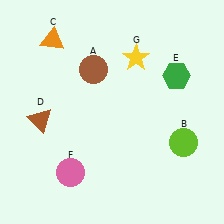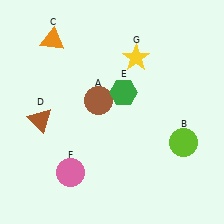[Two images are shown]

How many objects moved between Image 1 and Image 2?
2 objects moved between the two images.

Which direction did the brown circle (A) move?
The brown circle (A) moved down.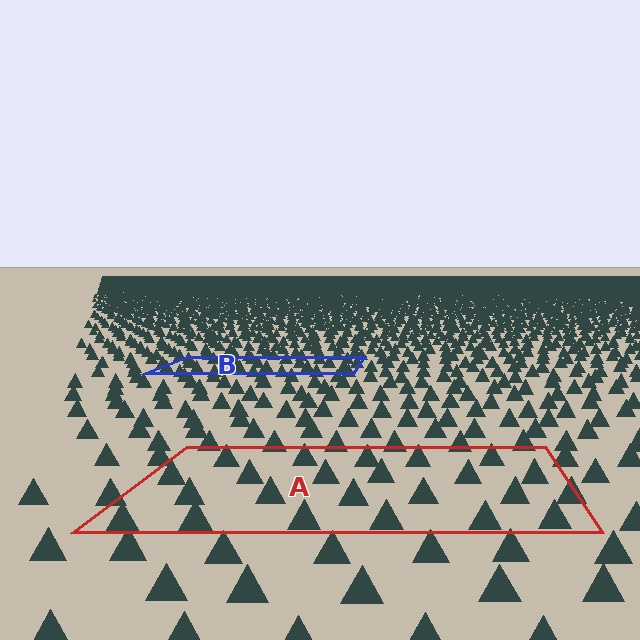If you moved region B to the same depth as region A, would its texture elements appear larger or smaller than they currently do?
They would appear larger. At a closer depth, the same texture elements are projected at a bigger on-screen size.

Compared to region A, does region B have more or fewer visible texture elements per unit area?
Region B has more texture elements per unit area — they are packed more densely because it is farther away.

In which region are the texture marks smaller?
The texture marks are smaller in region B, because it is farther away.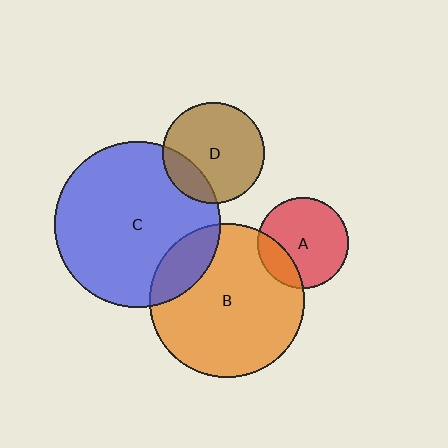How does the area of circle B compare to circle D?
Approximately 2.3 times.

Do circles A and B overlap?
Yes.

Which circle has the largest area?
Circle C (blue).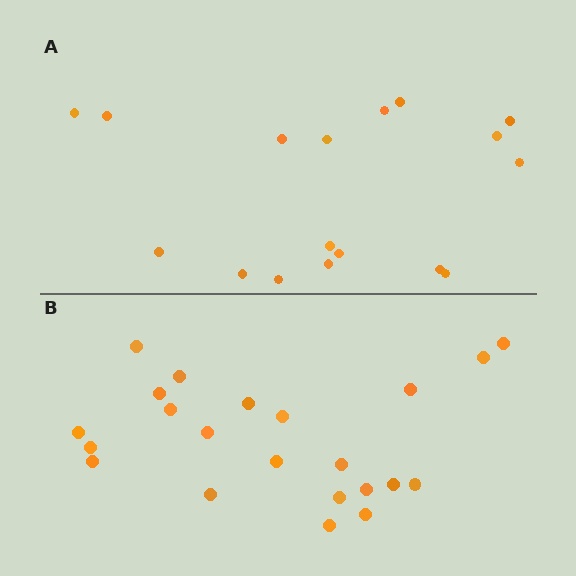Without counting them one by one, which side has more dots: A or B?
Region B (the bottom region) has more dots.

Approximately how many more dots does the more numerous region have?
Region B has about 5 more dots than region A.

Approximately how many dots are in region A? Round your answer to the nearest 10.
About 20 dots. (The exact count is 17, which rounds to 20.)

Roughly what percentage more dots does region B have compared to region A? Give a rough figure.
About 30% more.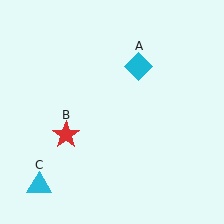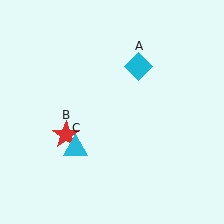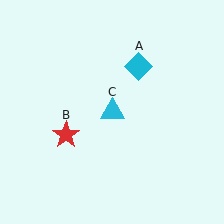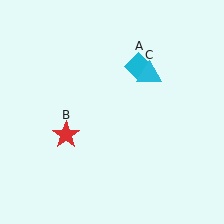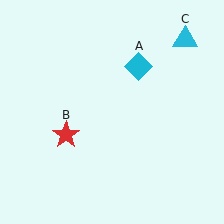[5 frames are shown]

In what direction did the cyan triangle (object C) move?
The cyan triangle (object C) moved up and to the right.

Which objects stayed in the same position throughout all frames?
Cyan diamond (object A) and red star (object B) remained stationary.